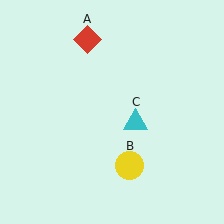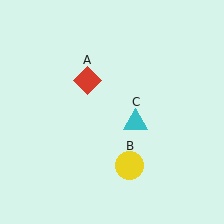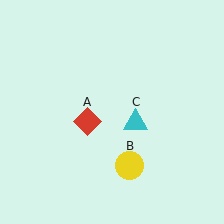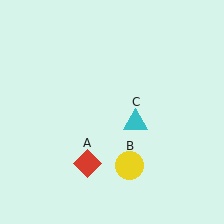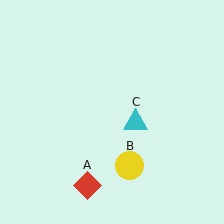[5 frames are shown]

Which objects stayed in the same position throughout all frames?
Yellow circle (object B) and cyan triangle (object C) remained stationary.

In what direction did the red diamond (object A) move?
The red diamond (object A) moved down.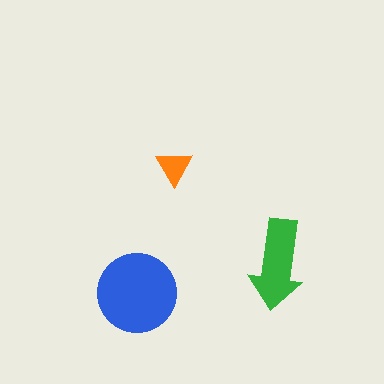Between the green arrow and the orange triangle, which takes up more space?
The green arrow.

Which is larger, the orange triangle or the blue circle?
The blue circle.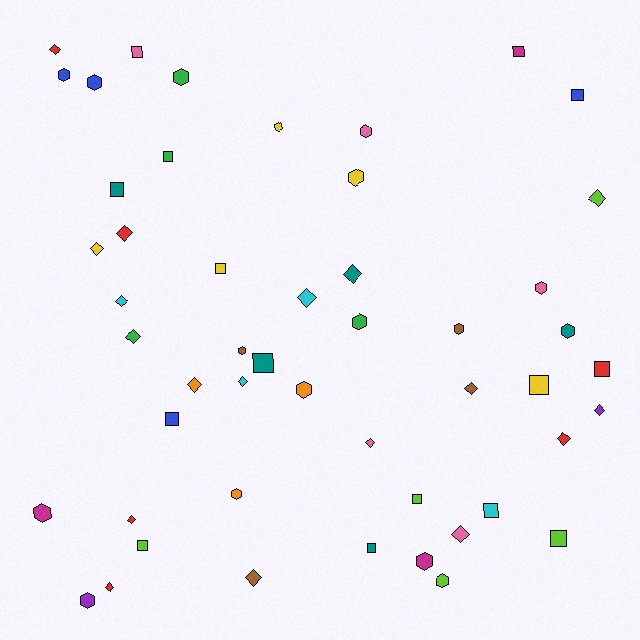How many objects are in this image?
There are 50 objects.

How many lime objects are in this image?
There are 5 lime objects.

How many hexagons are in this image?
There are 17 hexagons.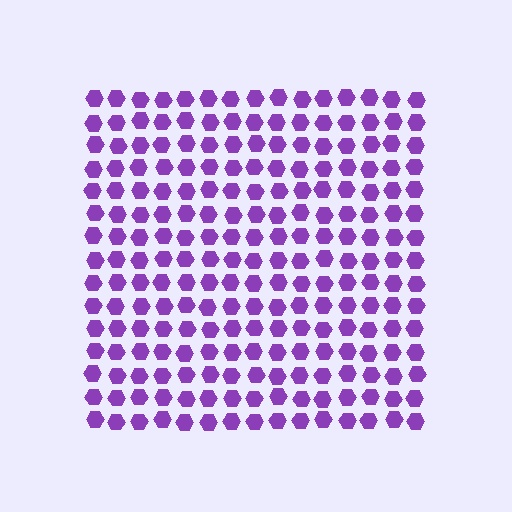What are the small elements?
The small elements are hexagons.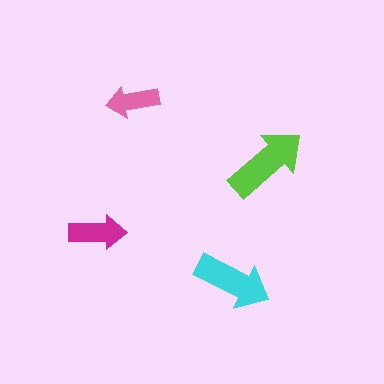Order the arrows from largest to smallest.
the lime one, the cyan one, the magenta one, the pink one.